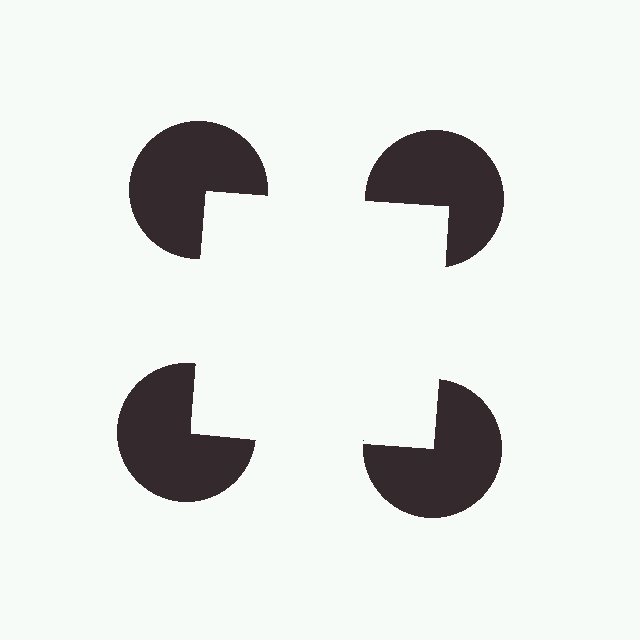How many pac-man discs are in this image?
There are 4 — one at each vertex of the illusory square.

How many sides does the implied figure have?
4 sides.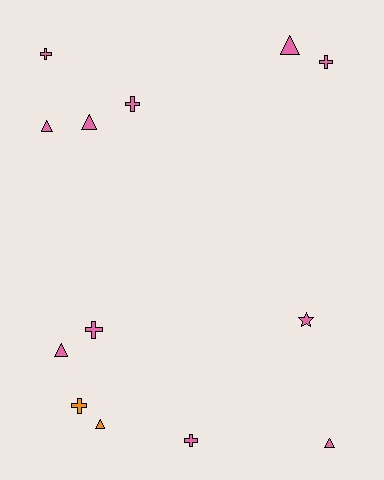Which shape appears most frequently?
Cross, with 6 objects.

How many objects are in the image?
There are 13 objects.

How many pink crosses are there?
There are 5 pink crosses.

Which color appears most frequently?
Pink, with 11 objects.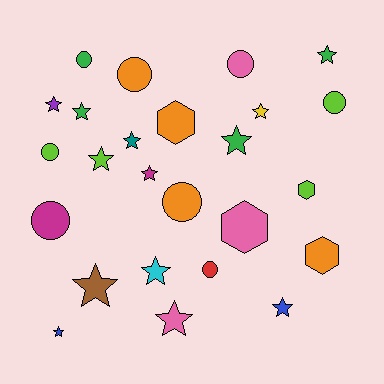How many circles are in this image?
There are 8 circles.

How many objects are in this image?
There are 25 objects.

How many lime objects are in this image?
There are 4 lime objects.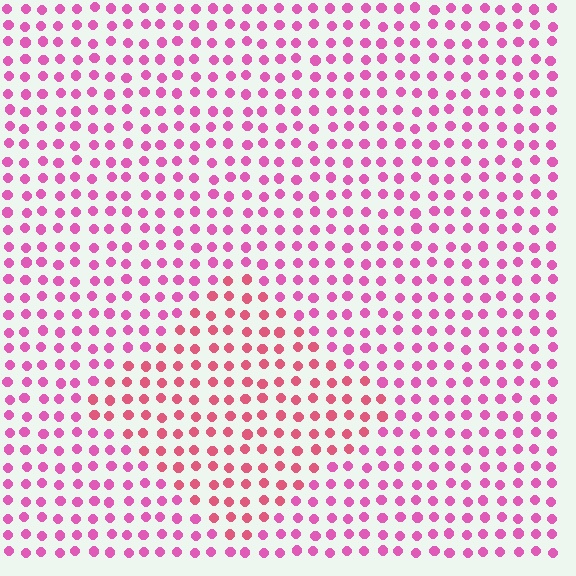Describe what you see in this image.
The image is filled with small pink elements in a uniform arrangement. A diamond-shaped region is visible where the elements are tinted to a slightly different hue, forming a subtle color boundary.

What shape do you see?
I see a diamond.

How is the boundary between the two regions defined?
The boundary is defined purely by a slight shift in hue (about 26 degrees). Spacing, size, and orientation are identical on both sides.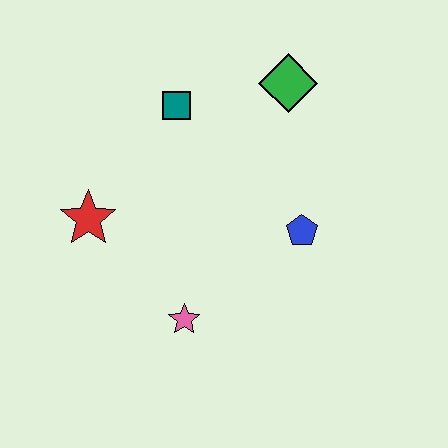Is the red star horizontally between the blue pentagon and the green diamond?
No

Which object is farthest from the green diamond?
The pink star is farthest from the green diamond.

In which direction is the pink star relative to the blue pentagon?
The pink star is to the left of the blue pentagon.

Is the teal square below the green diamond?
Yes